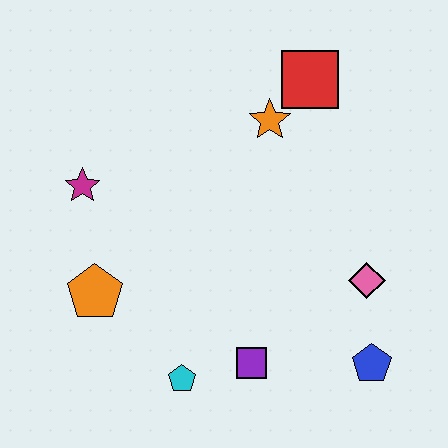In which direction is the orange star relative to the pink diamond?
The orange star is above the pink diamond.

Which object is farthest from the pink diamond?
The magenta star is farthest from the pink diamond.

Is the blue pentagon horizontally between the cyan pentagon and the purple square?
No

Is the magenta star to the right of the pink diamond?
No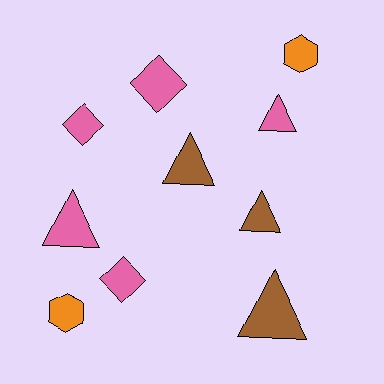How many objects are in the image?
There are 10 objects.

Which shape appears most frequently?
Triangle, with 5 objects.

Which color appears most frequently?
Pink, with 5 objects.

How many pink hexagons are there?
There are no pink hexagons.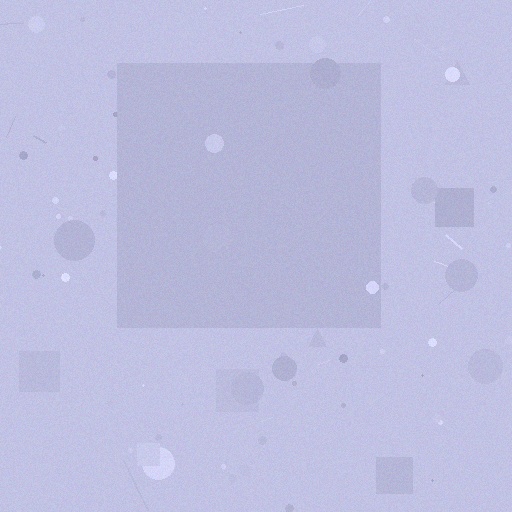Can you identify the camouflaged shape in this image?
The camouflaged shape is a square.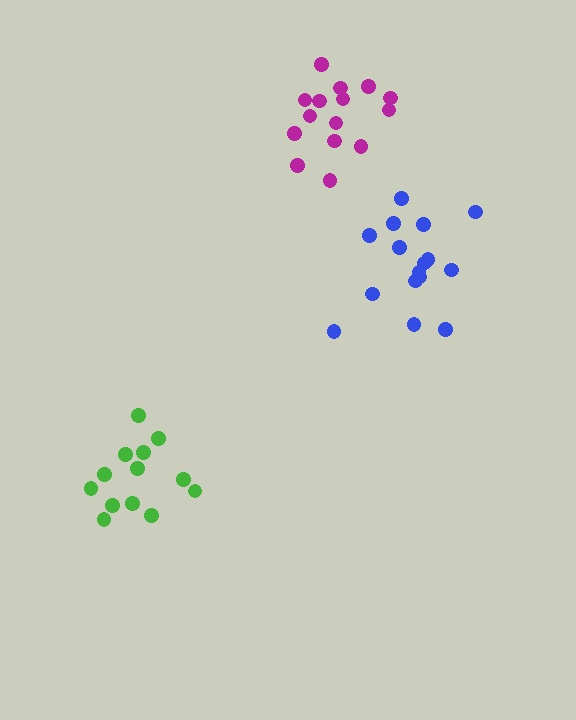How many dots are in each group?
Group 1: 13 dots, Group 2: 16 dots, Group 3: 15 dots (44 total).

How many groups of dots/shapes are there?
There are 3 groups.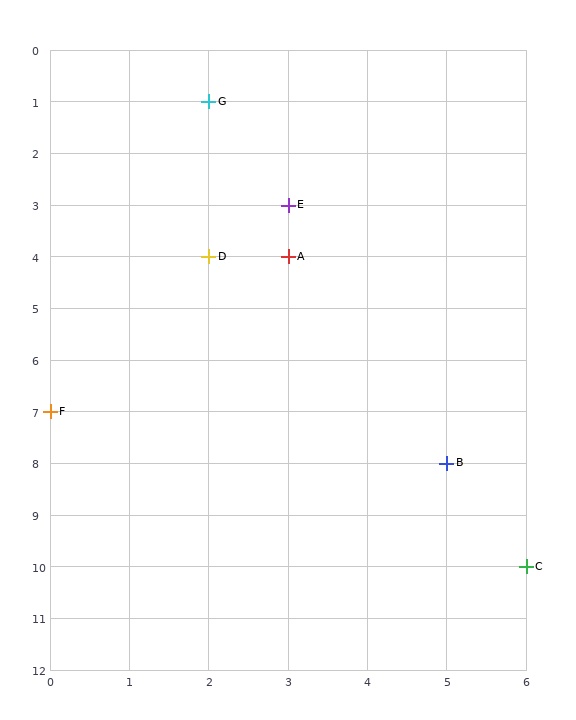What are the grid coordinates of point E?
Point E is at grid coordinates (3, 3).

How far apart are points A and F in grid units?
Points A and F are 3 columns and 3 rows apart (about 4.2 grid units diagonally).